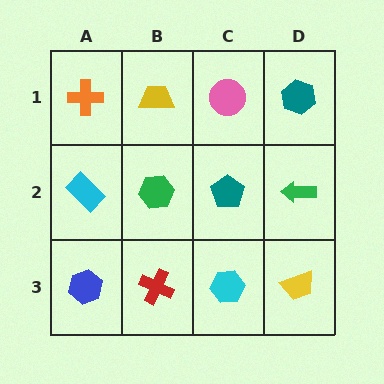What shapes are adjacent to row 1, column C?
A teal pentagon (row 2, column C), a yellow trapezoid (row 1, column B), a teal hexagon (row 1, column D).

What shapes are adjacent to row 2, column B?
A yellow trapezoid (row 1, column B), a red cross (row 3, column B), a cyan rectangle (row 2, column A), a teal pentagon (row 2, column C).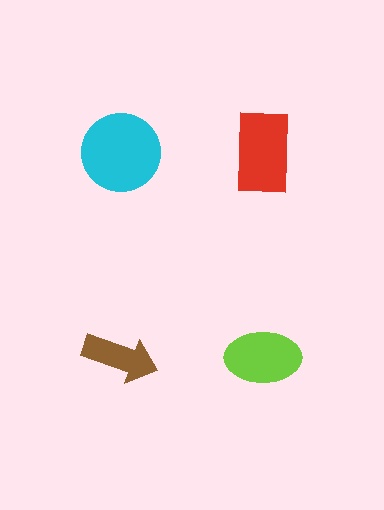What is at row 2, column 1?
A brown arrow.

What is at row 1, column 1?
A cyan circle.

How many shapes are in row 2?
2 shapes.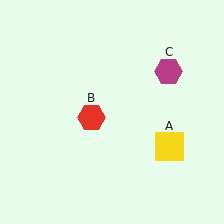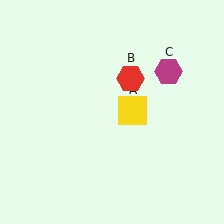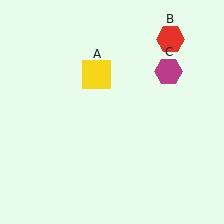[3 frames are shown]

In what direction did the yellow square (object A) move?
The yellow square (object A) moved up and to the left.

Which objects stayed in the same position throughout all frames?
Magenta hexagon (object C) remained stationary.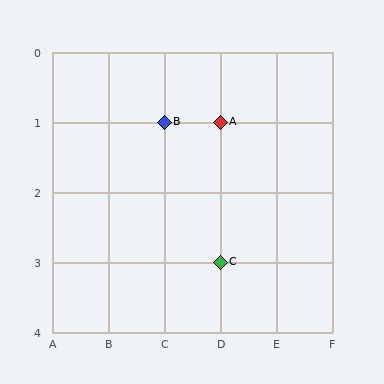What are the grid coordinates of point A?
Point A is at grid coordinates (D, 1).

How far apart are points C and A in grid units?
Points C and A are 2 rows apart.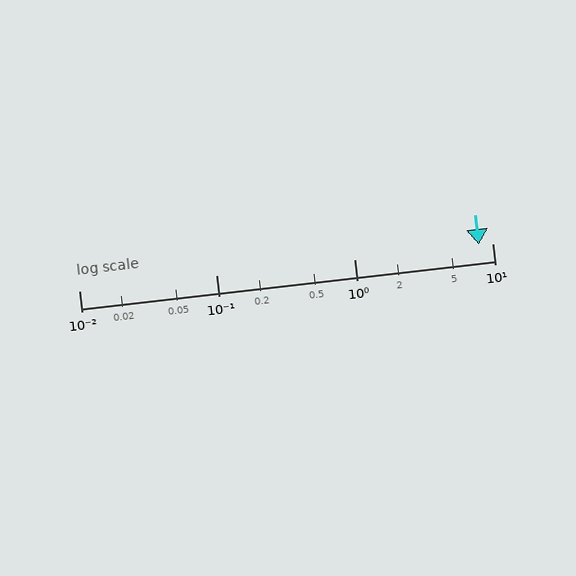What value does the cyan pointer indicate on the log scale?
The pointer indicates approximately 8.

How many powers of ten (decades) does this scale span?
The scale spans 3 decades, from 0.01 to 10.